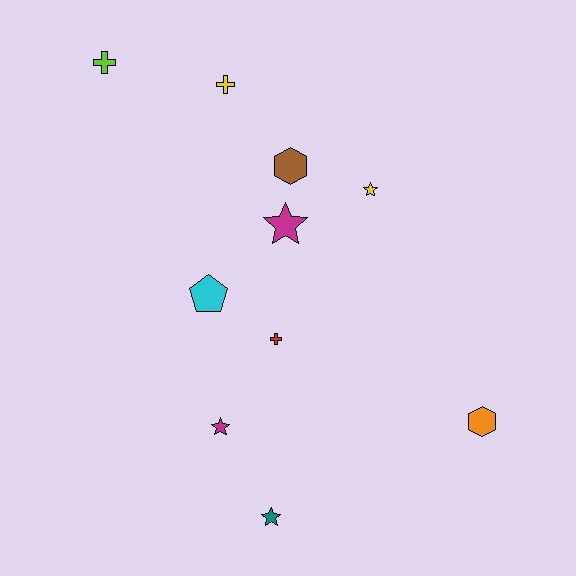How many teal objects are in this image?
There is 1 teal object.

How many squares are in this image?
There are no squares.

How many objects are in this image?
There are 10 objects.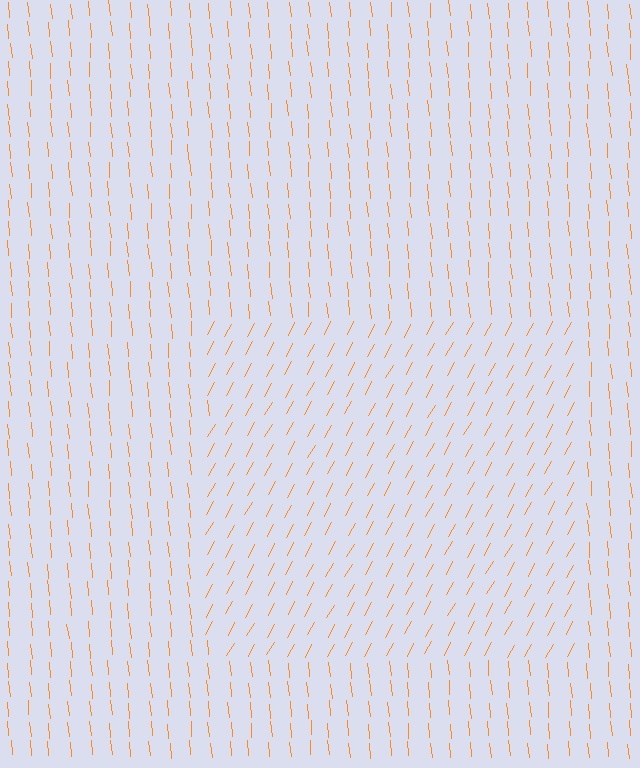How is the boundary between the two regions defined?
The boundary is defined purely by a change in line orientation (approximately 34 degrees difference). All lines are the same color and thickness.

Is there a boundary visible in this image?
Yes, there is a texture boundary formed by a change in line orientation.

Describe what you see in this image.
The image is filled with small orange line segments. A rectangle region in the image has lines oriented differently from the surrounding lines, creating a visible texture boundary.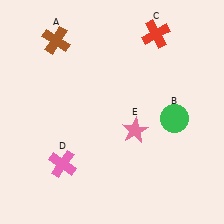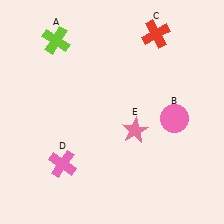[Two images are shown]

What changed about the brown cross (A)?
In Image 1, A is brown. In Image 2, it changed to lime.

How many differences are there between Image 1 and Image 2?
There are 2 differences between the two images.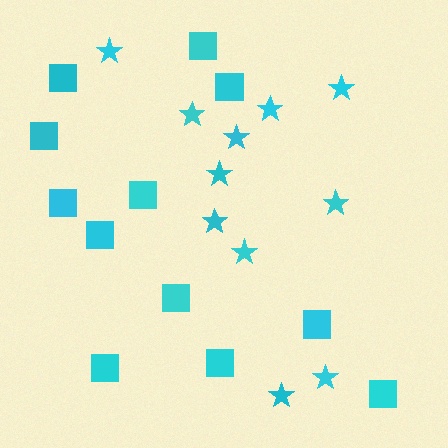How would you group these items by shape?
There are 2 groups: one group of squares (12) and one group of stars (11).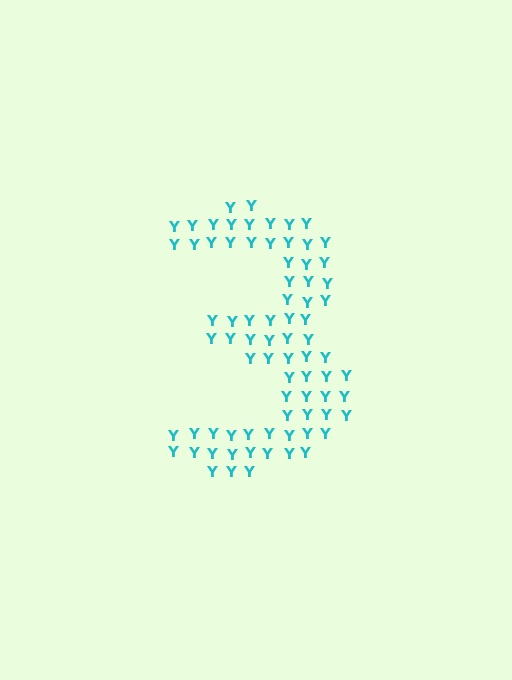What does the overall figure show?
The overall figure shows the digit 3.